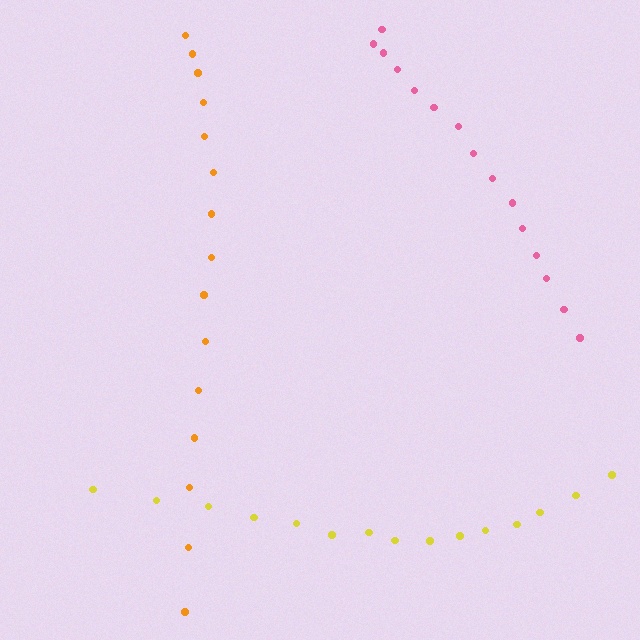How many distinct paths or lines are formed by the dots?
There are 3 distinct paths.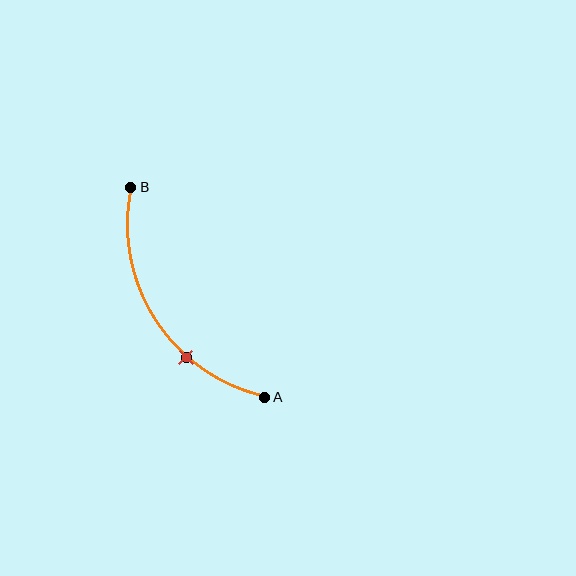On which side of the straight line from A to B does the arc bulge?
The arc bulges to the left of the straight line connecting A and B.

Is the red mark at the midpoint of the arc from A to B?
No. The red mark lies on the arc but is closer to endpoint A. The arc midpoint would be at the point on the curve equidistant along the arc from both A and B.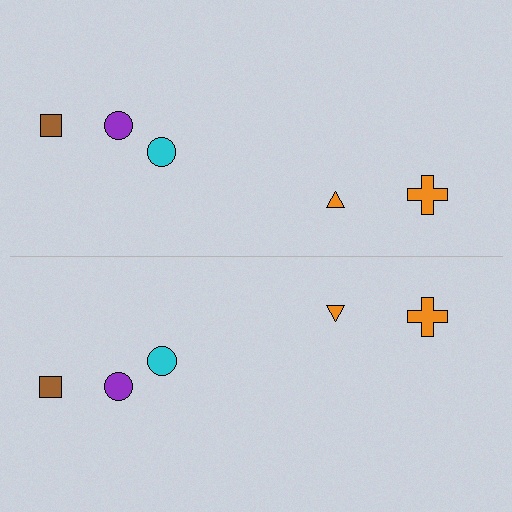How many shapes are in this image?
There are 10 shapes in this image.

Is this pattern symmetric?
Yes, this pattern has bilateral (reflection) symmetry.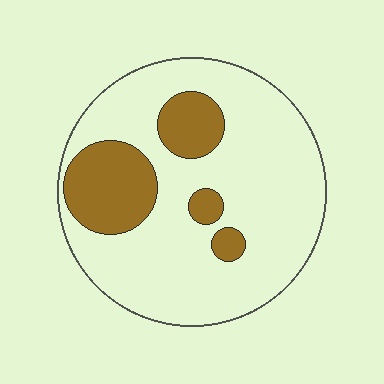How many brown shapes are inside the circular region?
4.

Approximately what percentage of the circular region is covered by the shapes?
Approximately 20%.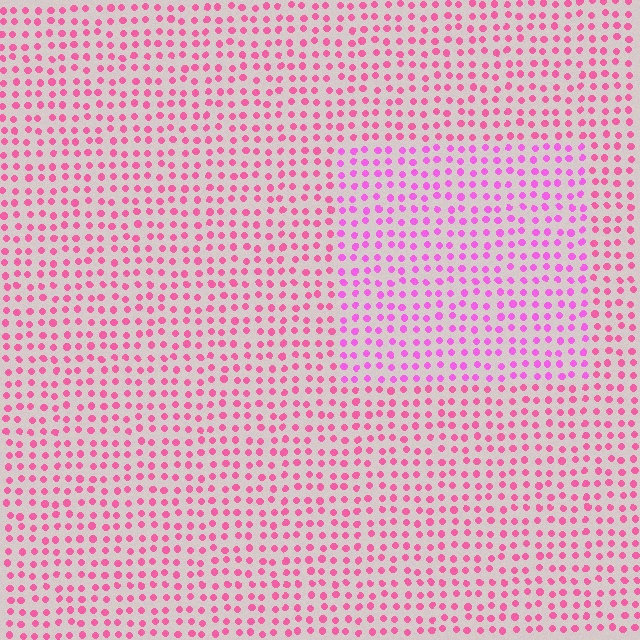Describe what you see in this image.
The image is filled with small pink elements in a uniform arrangement. A rectangle-shaped region is visible where the elements are tinted to a slightly different hue, forming a subtle color boundary.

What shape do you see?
I see a rectangle.